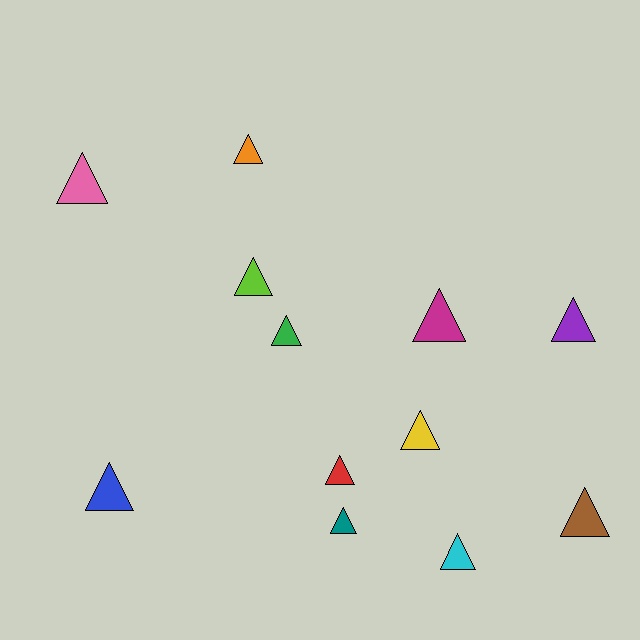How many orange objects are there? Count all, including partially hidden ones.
There is 1 orange object.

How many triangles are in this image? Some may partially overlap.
There are 12 triangles.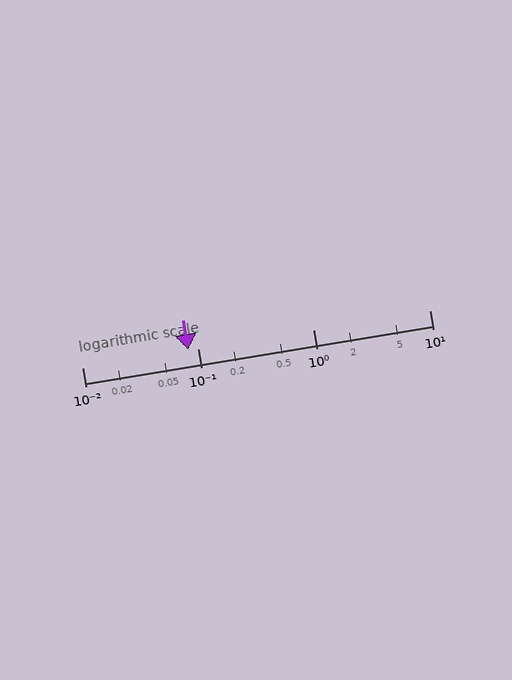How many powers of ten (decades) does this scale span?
The scale spans 3 decades, from 0.01 to 10.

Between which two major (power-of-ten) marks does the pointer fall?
The pointer is between 0.01 and 0.1.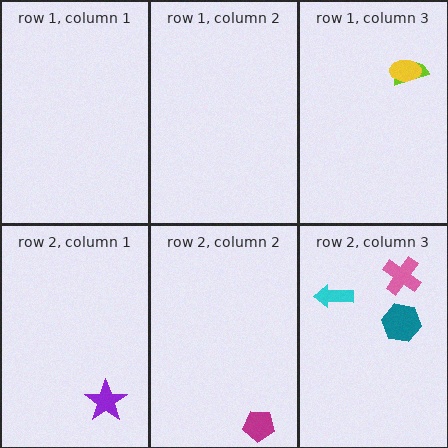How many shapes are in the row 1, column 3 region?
2.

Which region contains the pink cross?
The row 2, column 3 region.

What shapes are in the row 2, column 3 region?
The pink cross, the cyan arrow, the teal hexagon.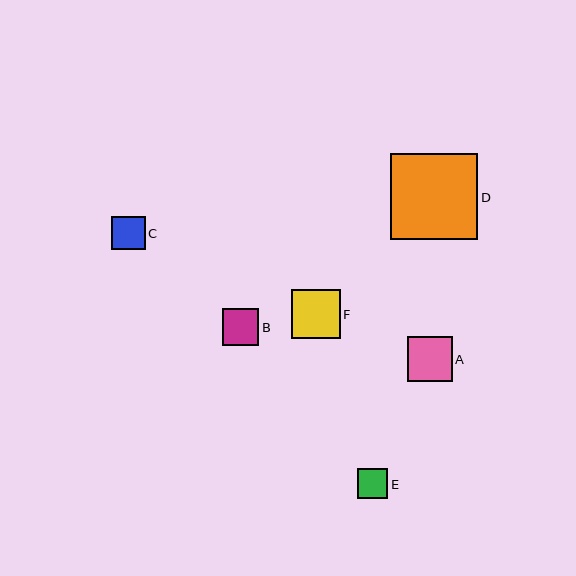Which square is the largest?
Square D is the largest with a size of approximately 87 pixels.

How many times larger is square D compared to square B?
Square D is approximately 2.4 times the size of square B.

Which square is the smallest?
Square E is the smallest with a size of approximately 30 pixels.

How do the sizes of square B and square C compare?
Square B and square C are approximately the same size.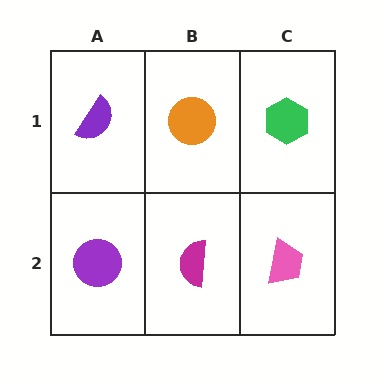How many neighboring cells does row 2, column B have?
3.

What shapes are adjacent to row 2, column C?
A green hexagon (row 1, column C), a magenta semicircle (row 2, column B).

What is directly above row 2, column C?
A green hexagon.